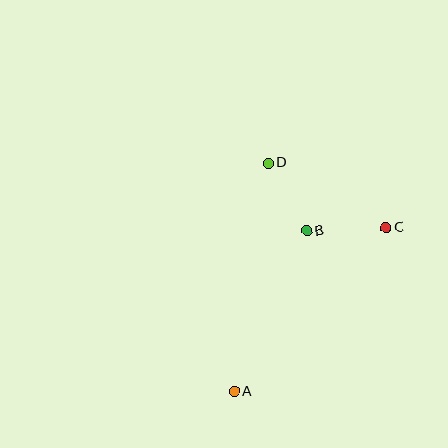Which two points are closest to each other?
Points B and D are closest to each other.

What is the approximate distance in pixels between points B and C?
The distance between B and C is approximately 80 pixels.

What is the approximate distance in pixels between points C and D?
The distance between C and D is approximately 134 pixels.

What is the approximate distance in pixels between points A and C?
The distance between A and C is approximately 224 pixels.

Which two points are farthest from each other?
Points A and D are farthest from each other.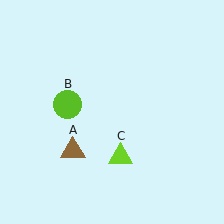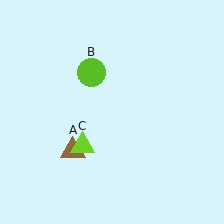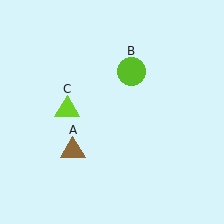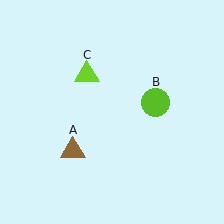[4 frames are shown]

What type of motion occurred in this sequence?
The lime circle (object B), lime triangle (object C) rotated clockwise around the center of the scene.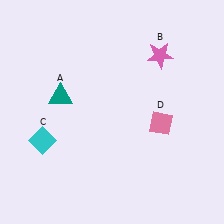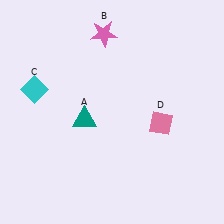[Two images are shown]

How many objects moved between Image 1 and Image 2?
3 objects moved between the two images.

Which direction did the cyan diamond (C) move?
The cyan diamond (C) moved up.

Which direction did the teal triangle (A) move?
The teal triangle (A) moved right.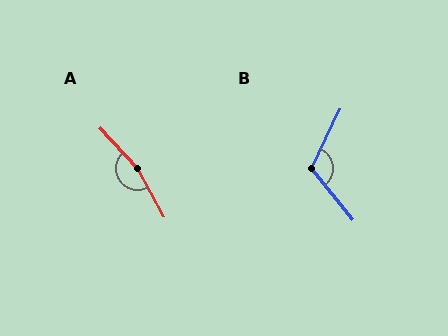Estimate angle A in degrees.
Approximately 165 degrees.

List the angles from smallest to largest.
B (115°), A (165°).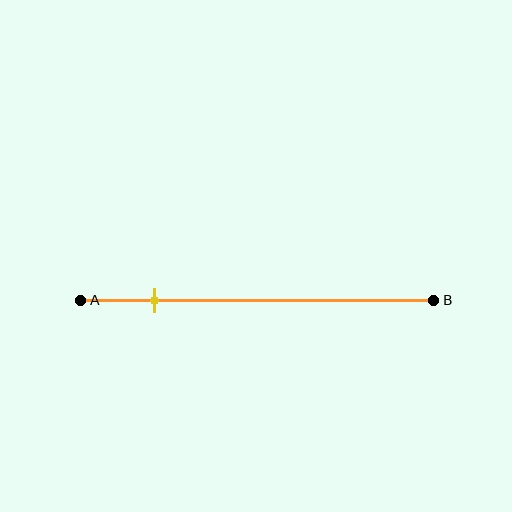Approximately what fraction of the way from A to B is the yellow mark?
The yellow mark is approximately 20% of the way from A to B.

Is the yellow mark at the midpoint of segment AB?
No, the mark is at about 20% from A, not at the 50% midpoint.